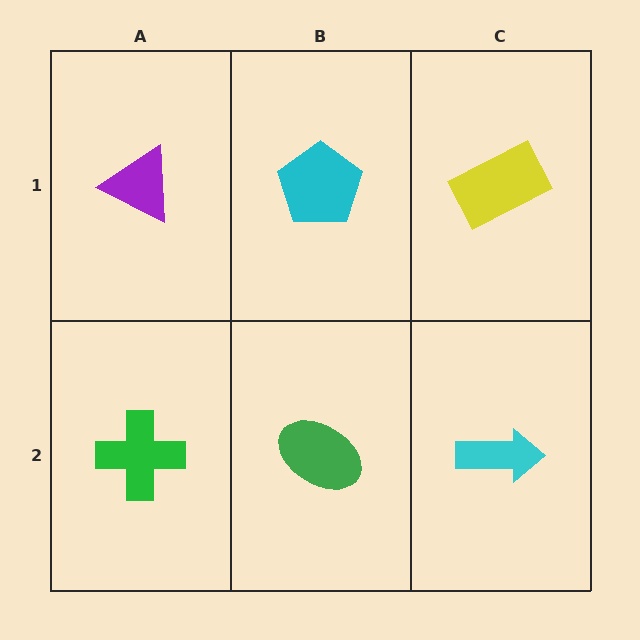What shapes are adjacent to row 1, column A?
A green cross (row 2, column A), a cyan pentagon (row 1, column B).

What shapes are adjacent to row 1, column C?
A cyan arrow (row 2, column C), a cyan pentagon (row 1, column B).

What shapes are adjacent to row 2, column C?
A yellow rectangle (row 1, column C), a green ellipse (row 2, column B).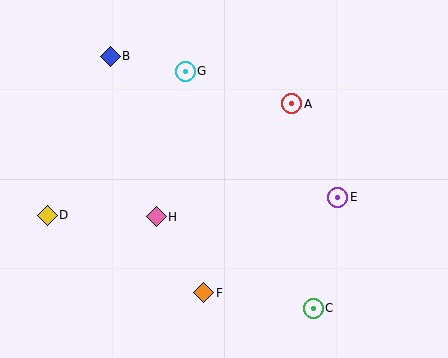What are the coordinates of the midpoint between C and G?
The midpoint between C and G is at (249, 190).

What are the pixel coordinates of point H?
Point H is at (156, 217).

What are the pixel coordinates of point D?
Point D is at (47, 215).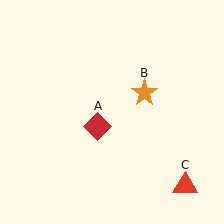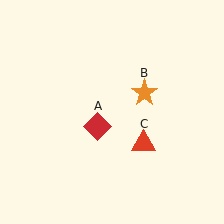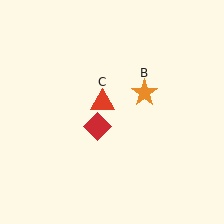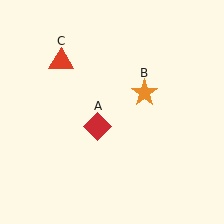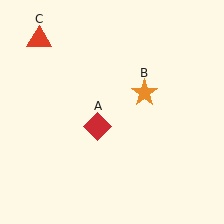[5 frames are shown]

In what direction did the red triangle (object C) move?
The red triangle (object C) moved up and to the left.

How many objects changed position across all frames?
1 object changed position: red triangle (object C).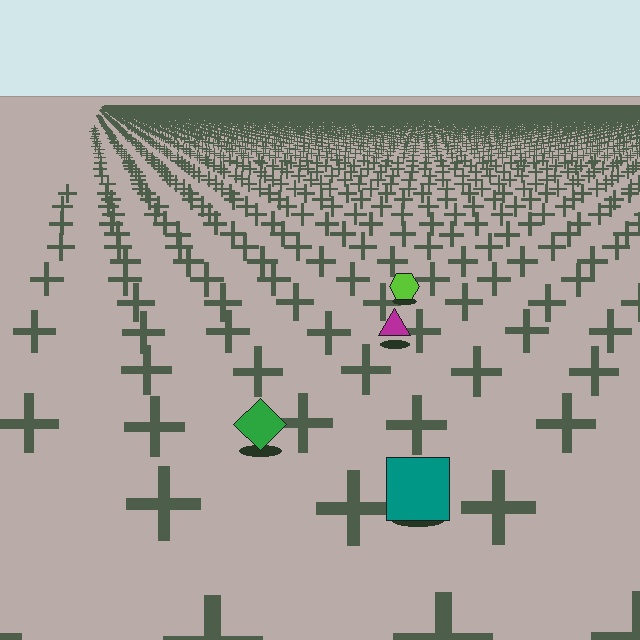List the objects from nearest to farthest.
From nearest to farthest: the teal square, the green diamond, the magenta triangle, the lime hexagon.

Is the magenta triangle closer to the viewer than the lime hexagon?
Yes. The magenta triangle is closer — you can tell from the texture gradient: the ground texture is coarser near it.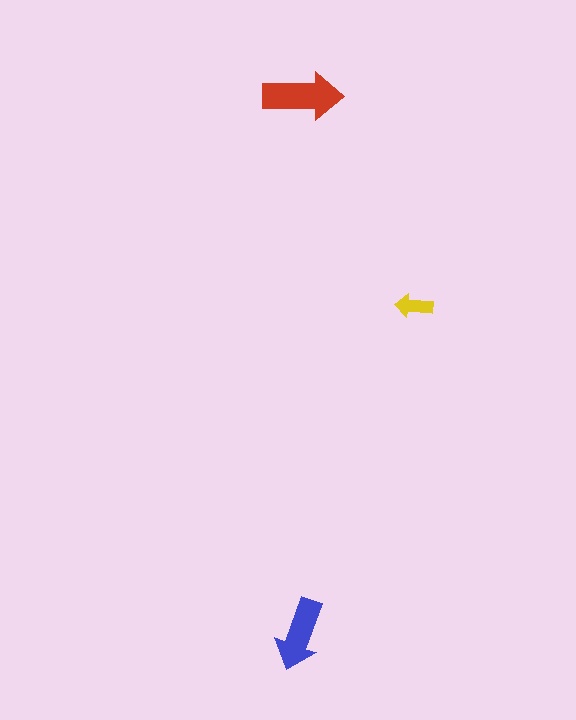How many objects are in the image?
There are 3 objects in the image.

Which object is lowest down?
The blue arrow is bottommost.